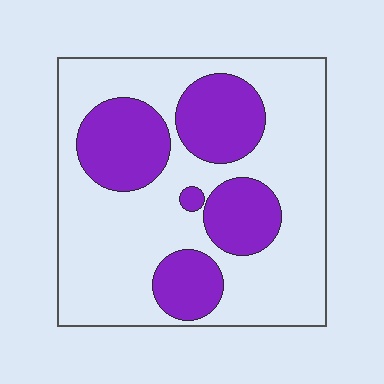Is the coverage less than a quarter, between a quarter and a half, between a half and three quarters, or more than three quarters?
Between a quarter and a half.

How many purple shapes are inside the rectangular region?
5.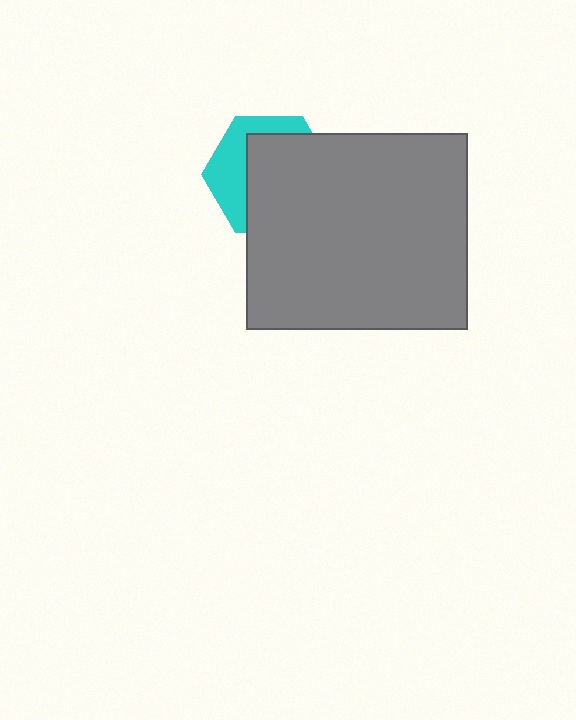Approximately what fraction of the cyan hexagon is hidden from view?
Roughly 64% of the cyan hexagon is hidden behind the gray rectangle.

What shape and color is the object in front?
The object in front is a gray rectangle.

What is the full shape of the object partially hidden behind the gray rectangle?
The partially hidden object is a cyan hexagon.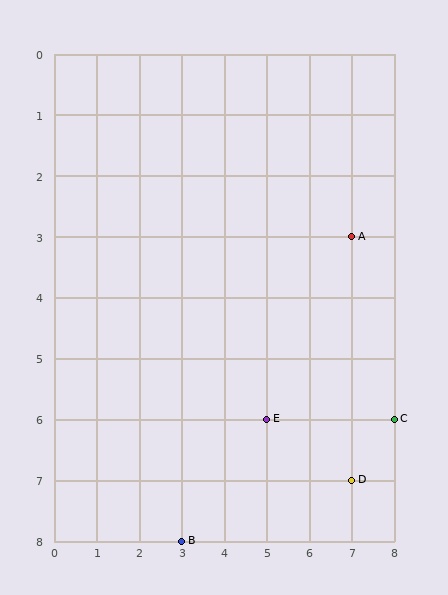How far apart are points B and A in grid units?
Points B and A are 4 columns and 5 rows apart (about 6.4 grid units diagonally).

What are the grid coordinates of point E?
Point E is at grid coordinates (5, 6).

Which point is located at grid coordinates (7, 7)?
Point D is at (7, 7).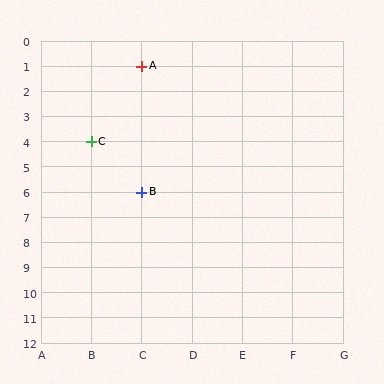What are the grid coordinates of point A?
Point A is at grid coordinates (C, 1).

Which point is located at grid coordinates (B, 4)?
Point C is at (B, 4).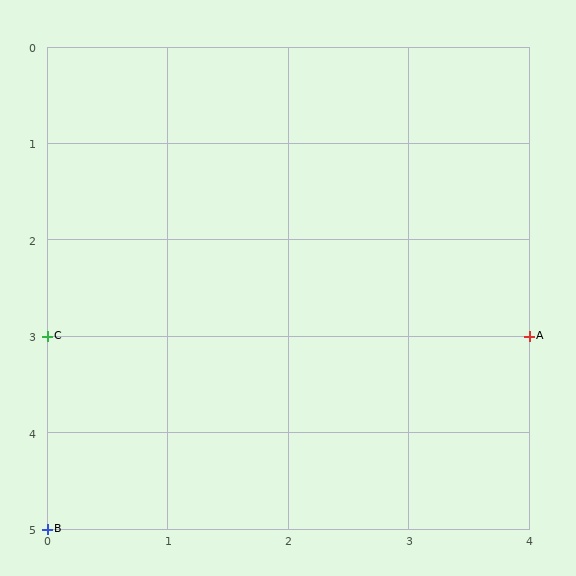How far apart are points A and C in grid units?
Points A and C are 4 columns apart.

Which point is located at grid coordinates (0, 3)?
Point C is at (0, 3).